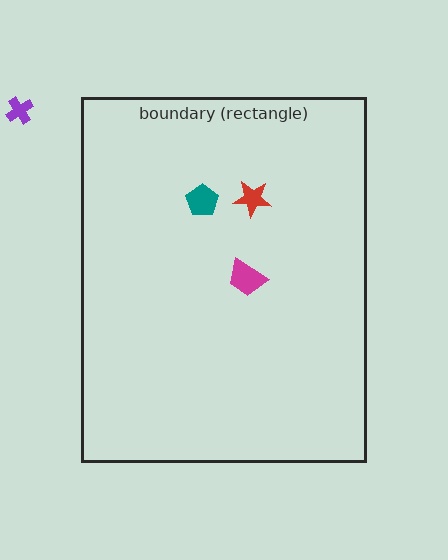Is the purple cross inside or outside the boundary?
Outside.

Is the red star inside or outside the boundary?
Inside.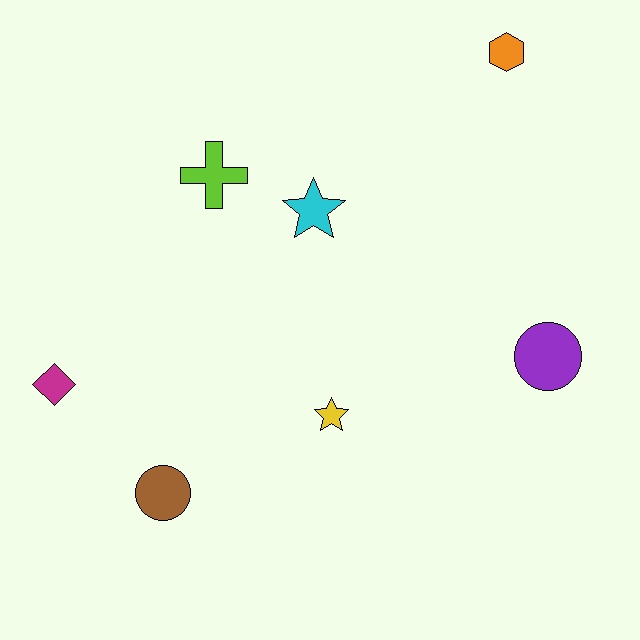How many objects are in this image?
There are 7 objects.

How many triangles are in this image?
There are no triangles.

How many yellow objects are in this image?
There is 1 yellow object.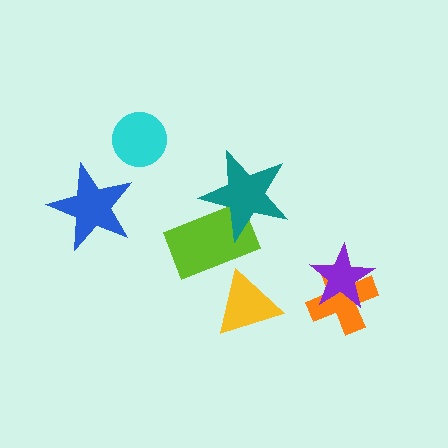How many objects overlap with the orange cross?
1 object overlaps with the orange cross.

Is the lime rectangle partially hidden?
Yes, it is partially covered by another shape.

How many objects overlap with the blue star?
0 objects overlap with the blue star.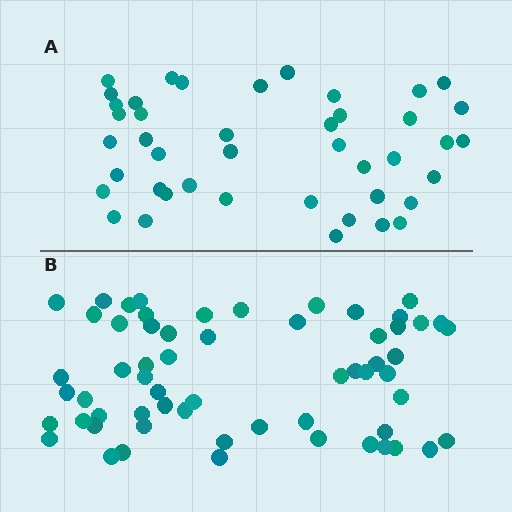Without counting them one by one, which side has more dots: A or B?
Region B (the bottom region) has more dots.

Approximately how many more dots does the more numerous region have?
Region B has approximately 15 more dots than region A.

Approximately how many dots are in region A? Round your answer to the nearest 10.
About 40 dots. (The exact count is 43, which rounds to 40.)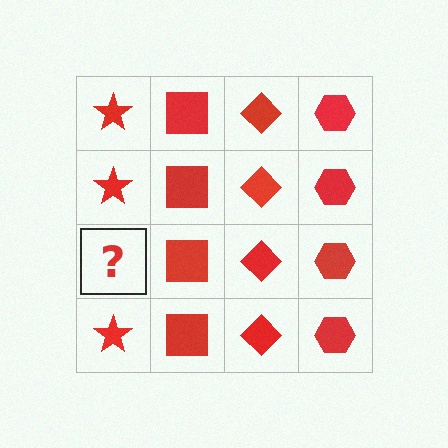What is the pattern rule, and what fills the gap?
The rule is that each column has a consistent shape. The gap should be filled with a red star.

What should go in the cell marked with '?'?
The missing cell should contain a red star.